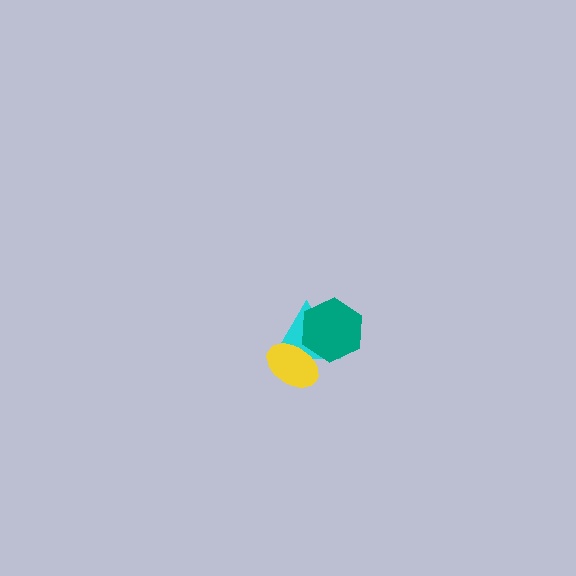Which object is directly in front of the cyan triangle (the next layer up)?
The teal hexagon is directly in front of the cyan triangle.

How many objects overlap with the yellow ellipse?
2 objects overlap with the yellow ellipse.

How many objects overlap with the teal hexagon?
2 objects overlap with the teal hexagon.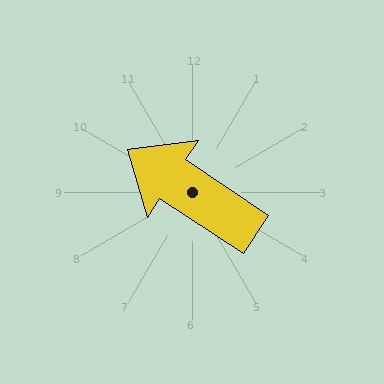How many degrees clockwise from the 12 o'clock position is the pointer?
Approximately 304 degrees.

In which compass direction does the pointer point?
Northwest.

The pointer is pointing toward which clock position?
Roughly 10 o'clock.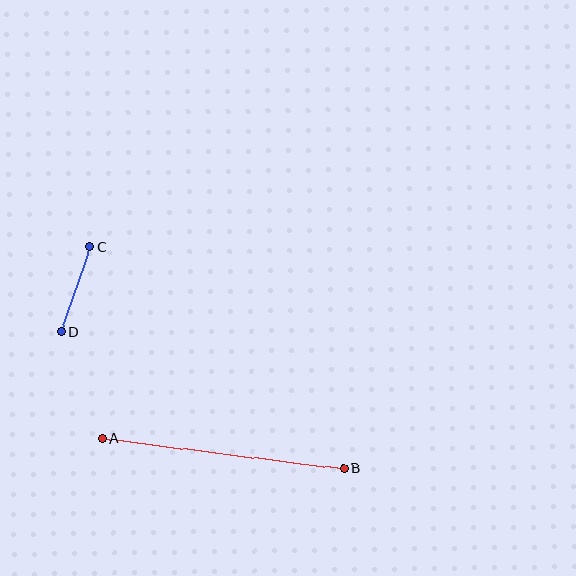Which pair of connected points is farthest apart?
Points A and B are farthest apart.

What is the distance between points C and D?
The distance is approximately 90 pixels.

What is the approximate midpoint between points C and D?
The midpoint is at approximately (75, 289) pixels.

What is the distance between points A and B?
The distance is approximately 243 pixels.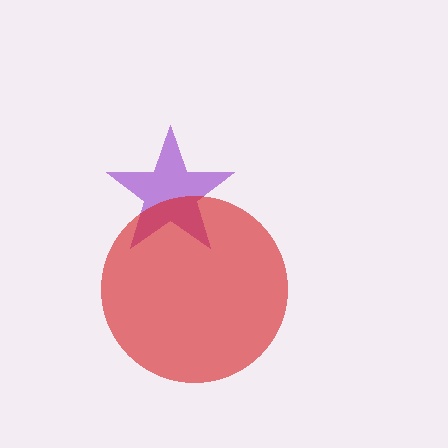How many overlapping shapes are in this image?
There are 2 overlapping shapes in the image.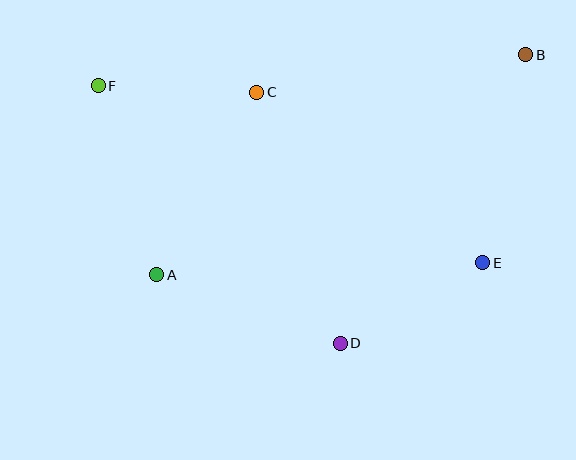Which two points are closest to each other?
Points C and F are closest to each other.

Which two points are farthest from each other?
Points A and B are farthest from each other.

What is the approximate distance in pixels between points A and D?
The distance between A and D is approximately 196 pixels.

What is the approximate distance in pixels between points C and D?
The distance between C and D is approximately 264 pixels.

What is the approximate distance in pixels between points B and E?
The distance between B and E is approximately 212 pixels.